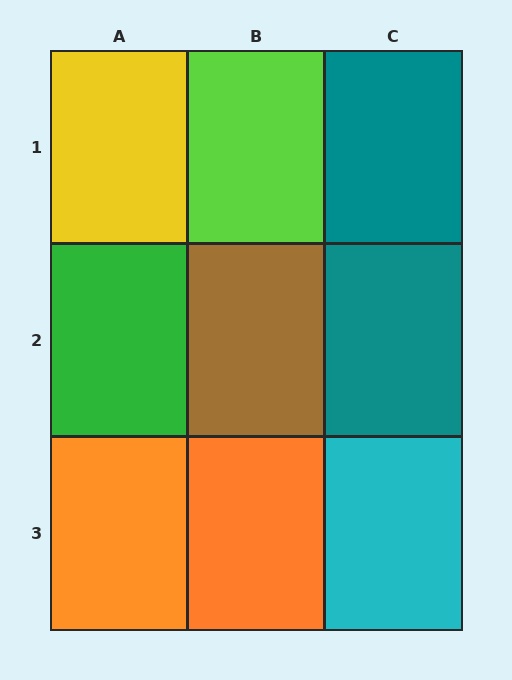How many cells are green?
1 cell is green.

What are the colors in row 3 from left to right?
Orange, orange, cyan.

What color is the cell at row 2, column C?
Teal.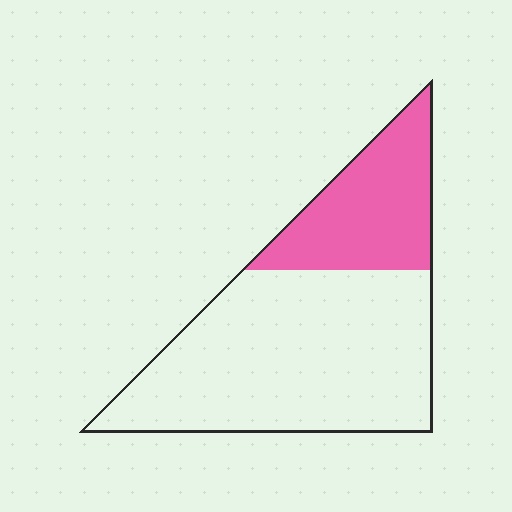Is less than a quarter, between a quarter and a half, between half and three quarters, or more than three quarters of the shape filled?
Between a quarter and a half.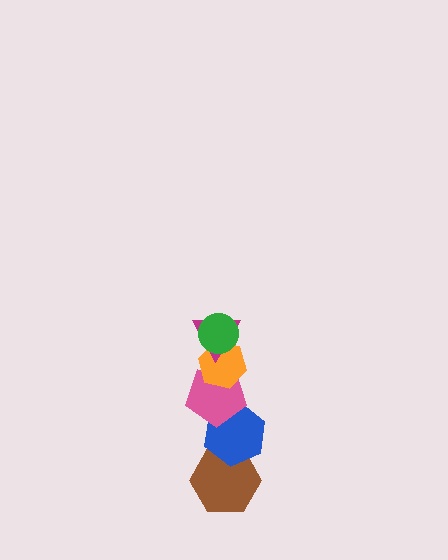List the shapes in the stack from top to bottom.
From top to bottom: the green circle, the magenta triangle, the orange hexagon, the pink pentagon, the blue hexagon, the brown hexagon.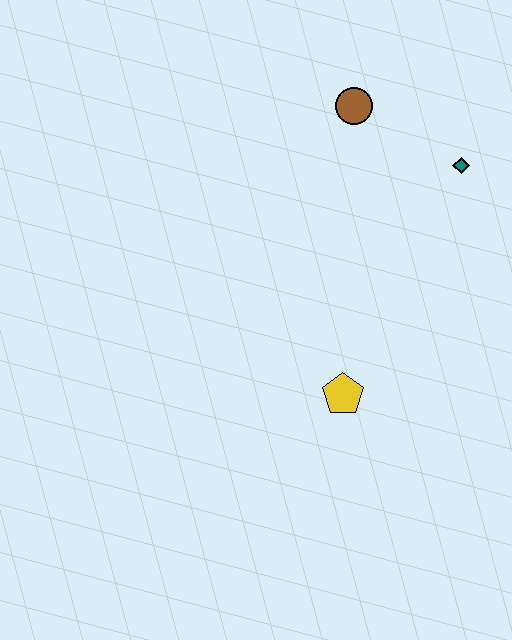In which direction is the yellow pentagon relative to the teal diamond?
The yellow pentagon is below the teal diamond.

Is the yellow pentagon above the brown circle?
No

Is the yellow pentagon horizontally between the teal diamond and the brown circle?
No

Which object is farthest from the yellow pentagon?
The brown circle is farthest from the yellow pentagon.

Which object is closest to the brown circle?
The teal diamond is closest to the brown circle.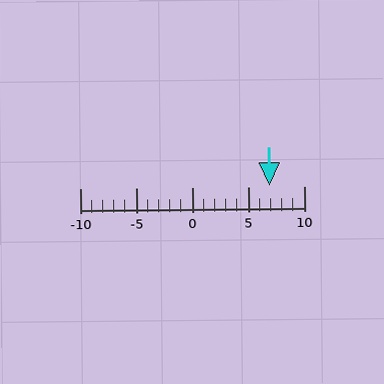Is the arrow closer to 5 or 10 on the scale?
The arrow is closer to 5.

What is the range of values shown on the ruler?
The ruler shows values from -10 to 10.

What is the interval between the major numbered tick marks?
The major tick marks are spaced 5 units apart.